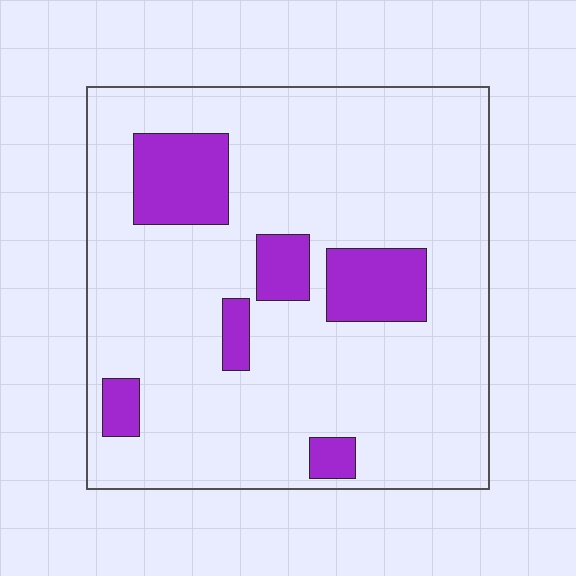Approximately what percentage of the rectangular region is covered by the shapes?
Approximately 15%.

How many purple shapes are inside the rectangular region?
6.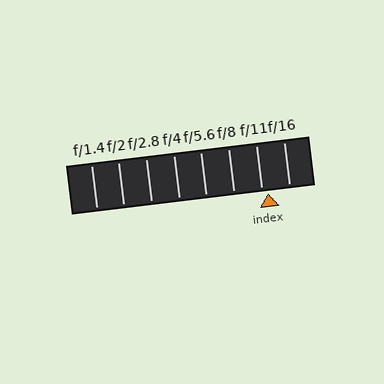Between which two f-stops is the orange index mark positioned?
The index mark is between f/11 and f/16.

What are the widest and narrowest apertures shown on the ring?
The widest aperture shown is f/1.4 and the narrowest is f/16.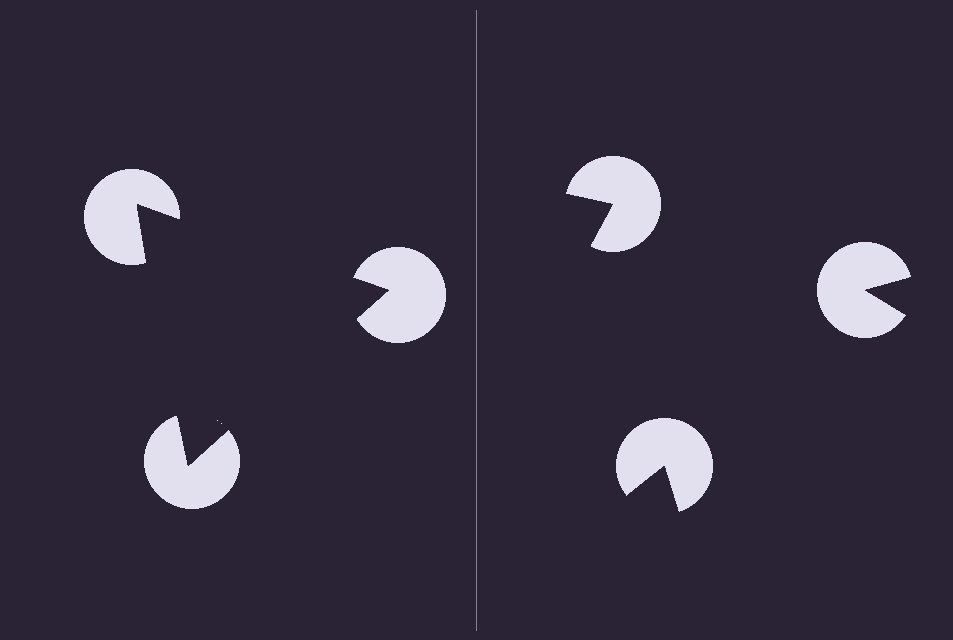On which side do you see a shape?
An illusory triangle appears on the left side. On the right side the wedge cuts are rotated, so no coherent shape forms.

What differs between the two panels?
The pac-man discs are positioned identically on both sides; only the wedge orientations differ. On the left they align to a triangle; on the right they are misaligned.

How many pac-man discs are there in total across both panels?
6 — 3 on each side.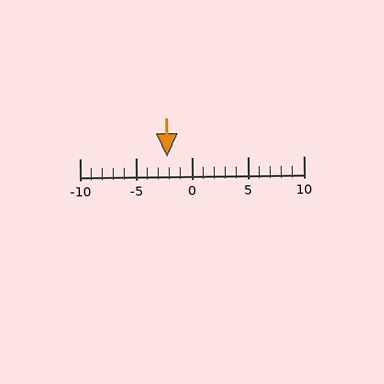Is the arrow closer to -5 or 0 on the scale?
The arrow is closer to 0.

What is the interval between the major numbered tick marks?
The major tick marks are spaced 5 units apart.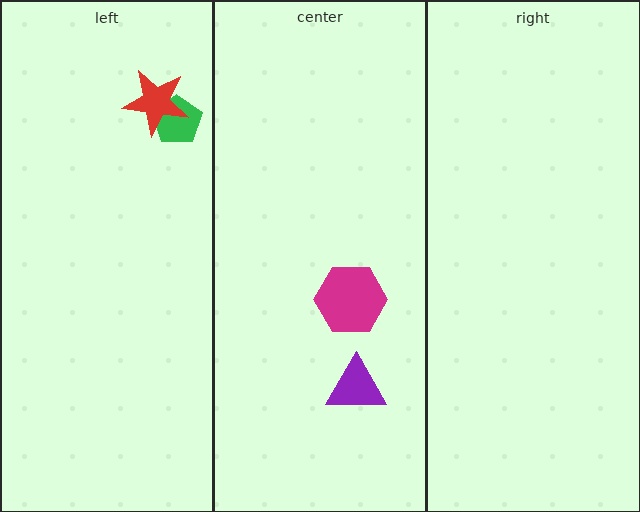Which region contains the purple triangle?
The center region.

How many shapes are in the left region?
2.